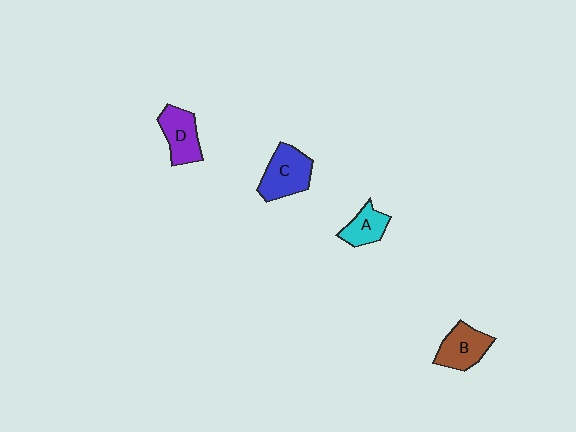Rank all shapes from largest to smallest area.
From largest to smallest: C (blue), B (brown), D (purple), A (cyan).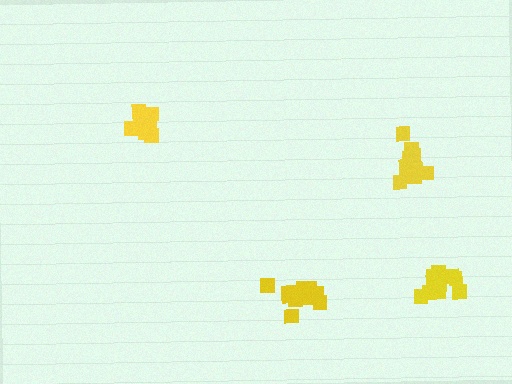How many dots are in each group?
Group 1: 12 dots, Group 2: 10 dots, Group 3: 12 dots, Group 4: 10 dots (44 total).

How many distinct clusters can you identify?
There are 4 distinct clusters.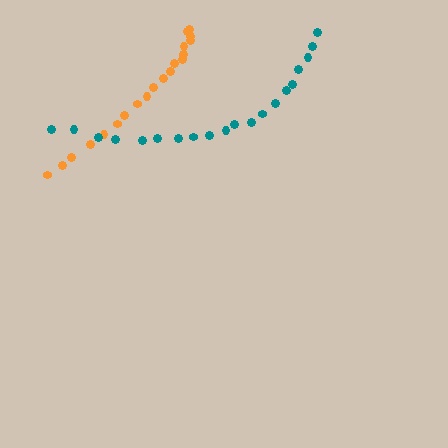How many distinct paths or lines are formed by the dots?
There are 2 distinct paths.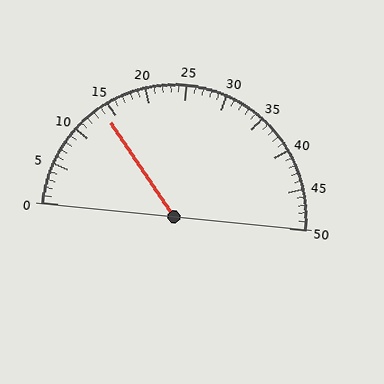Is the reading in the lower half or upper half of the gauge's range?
The reading is in the lower half of the range (0 to 50).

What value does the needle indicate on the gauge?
The needle indicates approximately 14.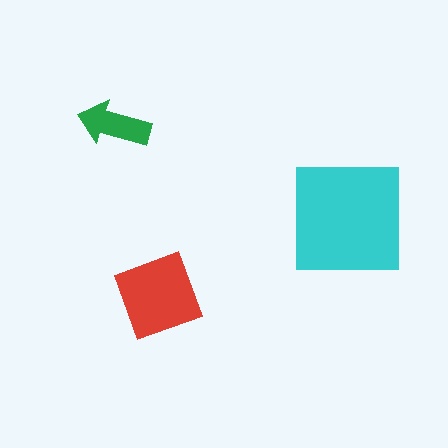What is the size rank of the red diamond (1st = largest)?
2nd.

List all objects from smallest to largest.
The green arrow, the red diamond, the cyan square.